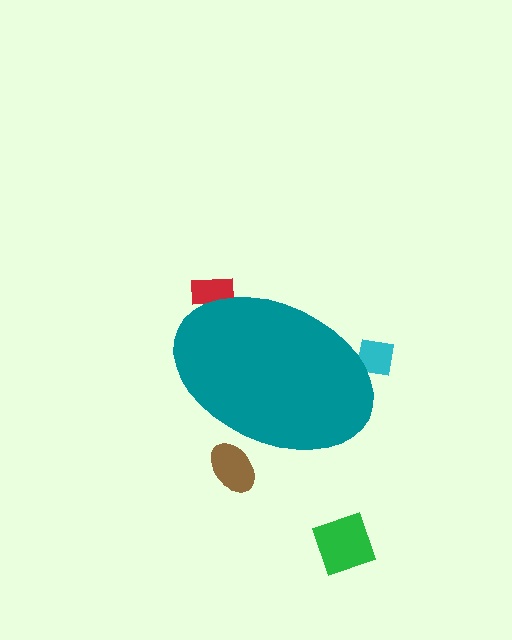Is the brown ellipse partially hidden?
Yes, the brown ellipse is partially hidden behind the teal ellipse.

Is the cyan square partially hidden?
Yes, the cyan square is partially hidden behind the teal ellipse.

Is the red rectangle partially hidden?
Yes, the red rectangle is partially hidden behind the teal ellipse.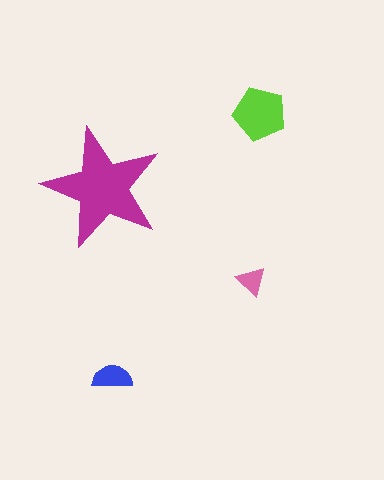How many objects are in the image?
There are 4 objects in the image.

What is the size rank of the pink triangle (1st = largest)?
4th.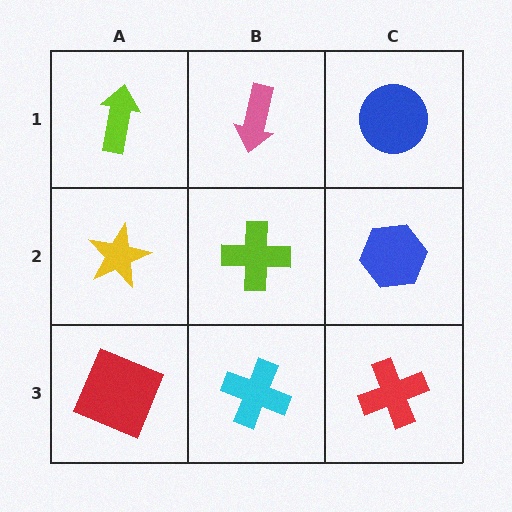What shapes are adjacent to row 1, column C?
A blue hexagon (row 2, column C), a pink arrow (row 1, column B).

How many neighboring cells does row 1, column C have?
2.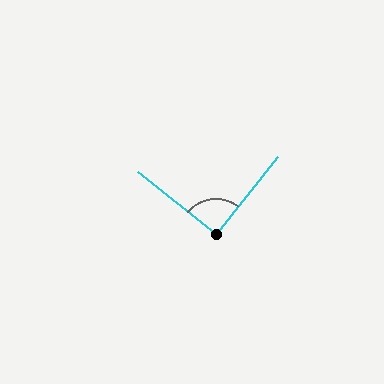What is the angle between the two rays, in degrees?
Approximately 90 degrees.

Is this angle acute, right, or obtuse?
It is approximately a right angle.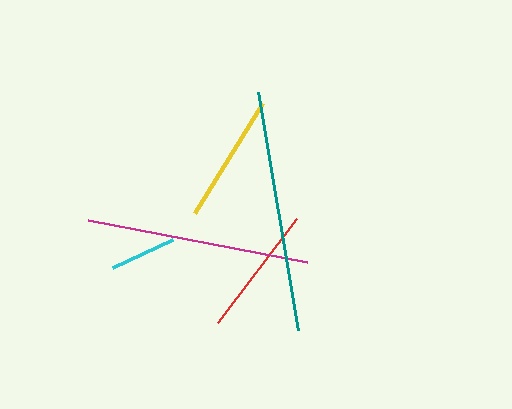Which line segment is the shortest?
The cyan line is the shortest at approximately 66 pixels.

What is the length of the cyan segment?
The cyan segment is approximately 66 pixels long.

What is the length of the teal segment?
The teal segment is approximately 241 pixels long.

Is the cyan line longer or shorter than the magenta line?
The magenta line is longer than the cyan line.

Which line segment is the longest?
The teal line is the longest at approximately 241 pixels.